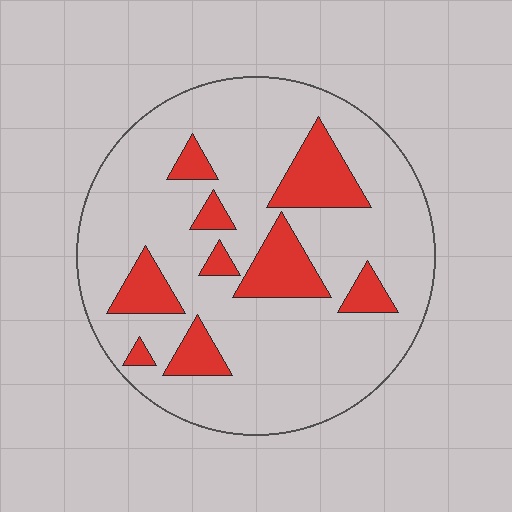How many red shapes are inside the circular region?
9.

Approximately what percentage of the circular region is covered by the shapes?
Approximately 20%.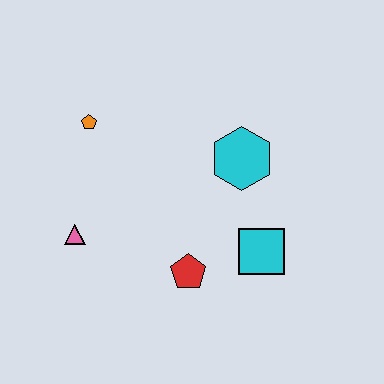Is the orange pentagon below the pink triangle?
No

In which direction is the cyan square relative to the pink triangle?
The cyan square is to the right of the pink triangle.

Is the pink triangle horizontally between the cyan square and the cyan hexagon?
No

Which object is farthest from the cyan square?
The orange pentagon is farthest from the cyan square.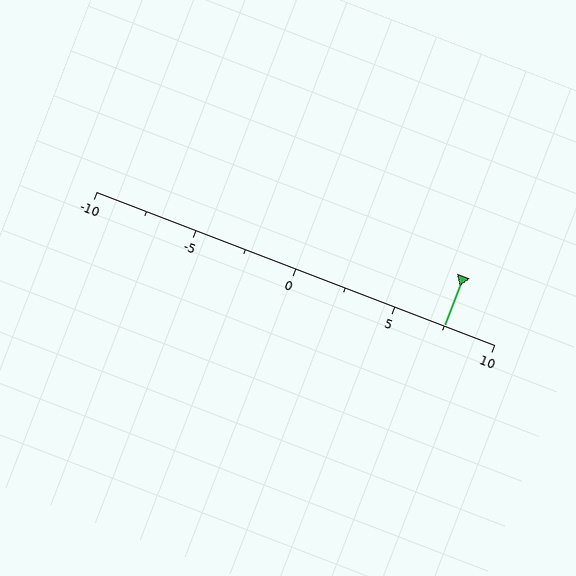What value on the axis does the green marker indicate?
The marker indicates approximately 7.5.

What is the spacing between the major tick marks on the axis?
The major ticks are spaced 5 apart.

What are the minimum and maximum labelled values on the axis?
The axis runs from -10 to 10.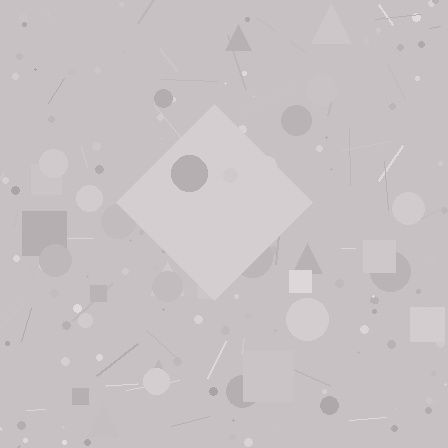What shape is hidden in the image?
A diamond is hidden in the image.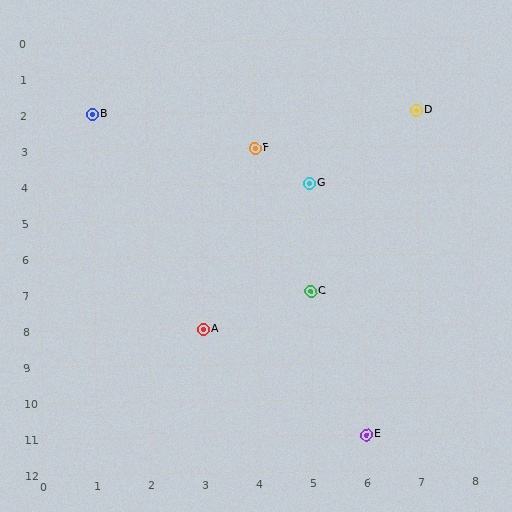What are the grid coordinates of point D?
Point D is at grid coordinates (7, 2).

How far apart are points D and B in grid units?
Points D and B are 6 columns apart.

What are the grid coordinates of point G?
Point G is at grid coordinates (5, 4).